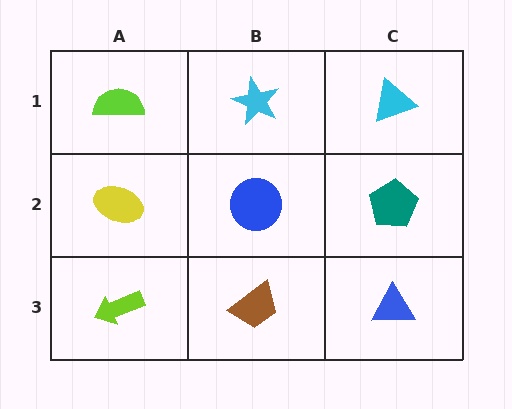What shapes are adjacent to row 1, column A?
A yellow ellipse (row 2, column A), a cyan star (row 1, column B).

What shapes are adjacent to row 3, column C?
A teal pentagon (row 2, column C), a brown trapezoid (row 3, column B).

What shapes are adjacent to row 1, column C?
A teal pentagon (row 2, column C), a cyan star (row 1, column B).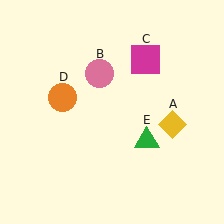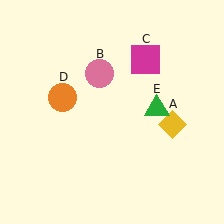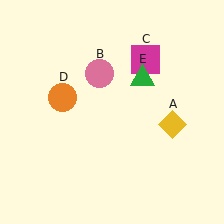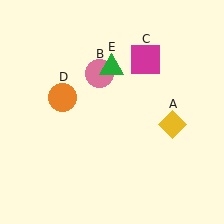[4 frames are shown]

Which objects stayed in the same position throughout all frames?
Yellow diamond (object A) and pink circle (object B) and magenta square (object C) and orange circle (object D) remained stationary.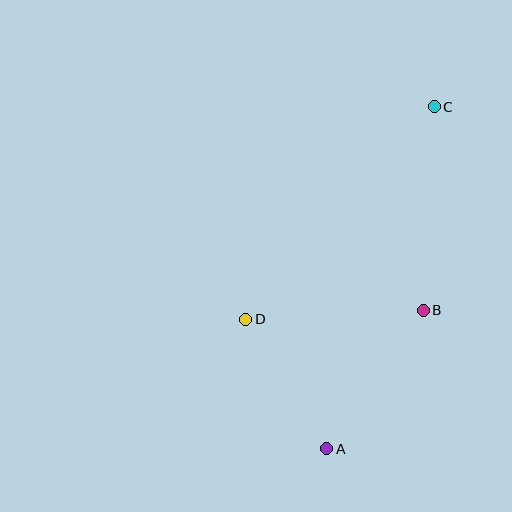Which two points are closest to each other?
Points A and D are closest to each other.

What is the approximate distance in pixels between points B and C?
The distance between B and C is approximately 204 pixels.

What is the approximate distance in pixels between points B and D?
The distance between B and D is approximately 178 pixels.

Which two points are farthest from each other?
Points A and C are farthest from each other.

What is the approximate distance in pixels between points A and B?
The distance between A and B is approximately 169 pixels.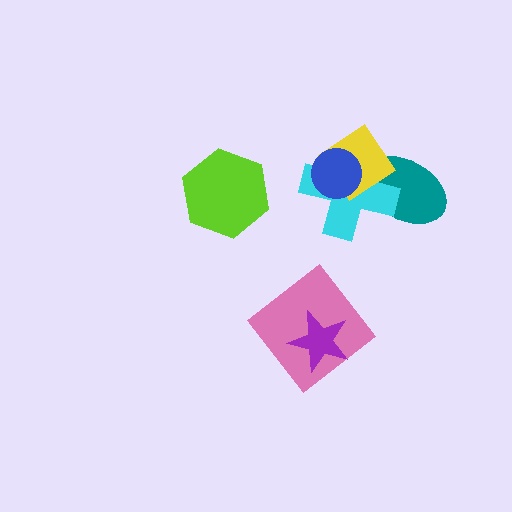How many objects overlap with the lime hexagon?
0 objects overlap with the lime hexagon.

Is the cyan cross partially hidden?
Yes, it is partially covered by another shape.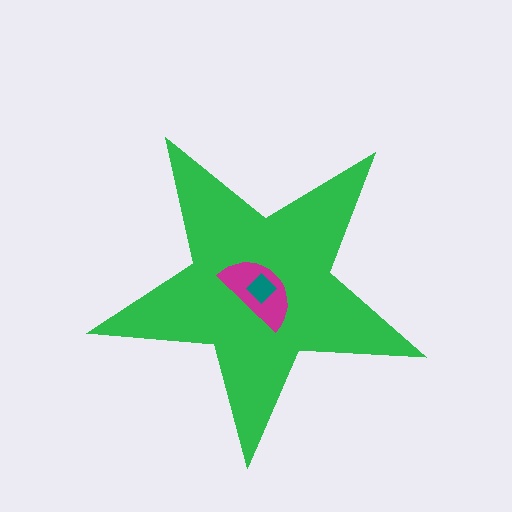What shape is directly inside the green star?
The magenta semicircle.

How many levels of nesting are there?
3.